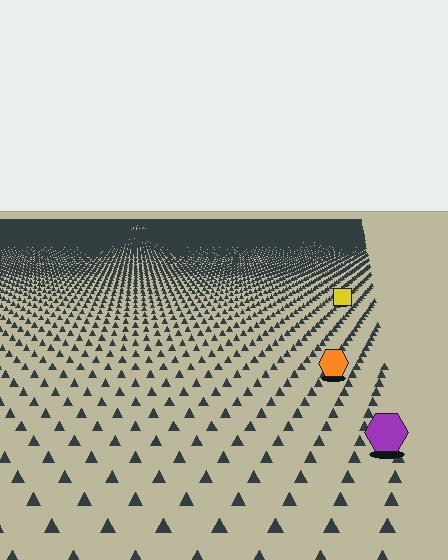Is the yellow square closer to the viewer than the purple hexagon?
No. The purple hexagon is closer — you can tell from the texture gradient: the ground texture is coarser near it.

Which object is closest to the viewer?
The purple hexagon is closest. The texture marks near it are larger and more spread out.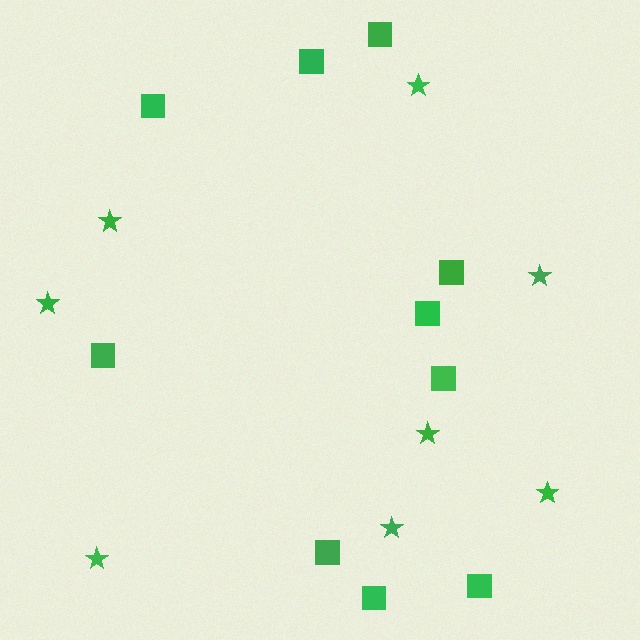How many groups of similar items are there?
There are 2 groups: one group of stars (8) and one group of squares (10).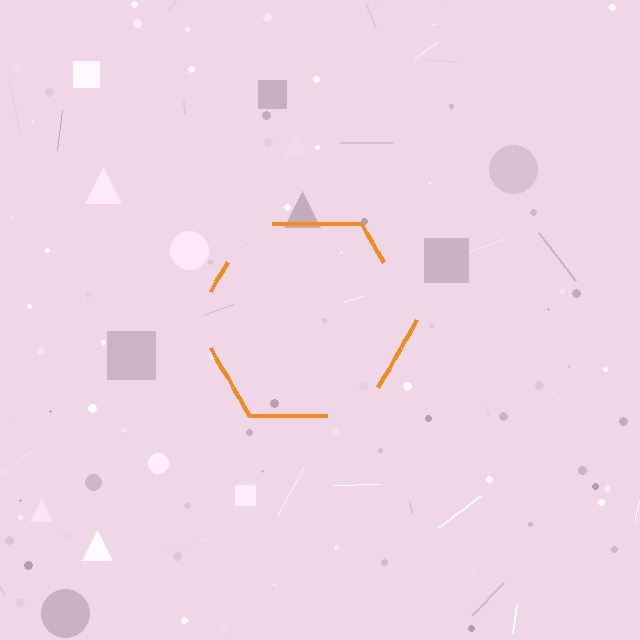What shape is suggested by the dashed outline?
The dashed outline suggests a hexagon.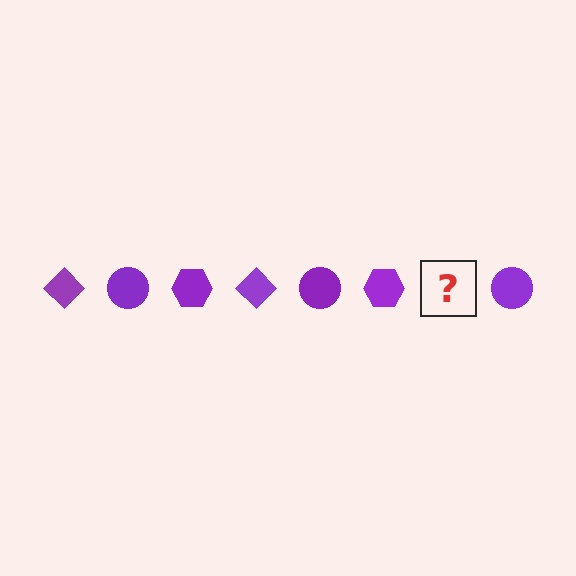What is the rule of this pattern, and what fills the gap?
The rule is that the pattern cycles through diamond, circle, hexagon shapes in purple. The gap should be filled with a purple diamond.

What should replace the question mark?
The question mark should be replaced with a purple diamond.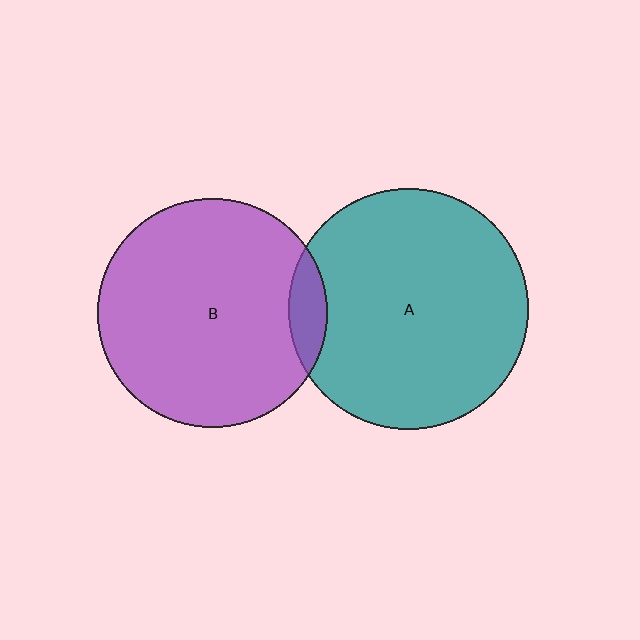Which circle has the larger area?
Circle A (teal).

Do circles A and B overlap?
Yes.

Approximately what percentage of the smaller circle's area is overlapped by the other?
Approximately 10%.